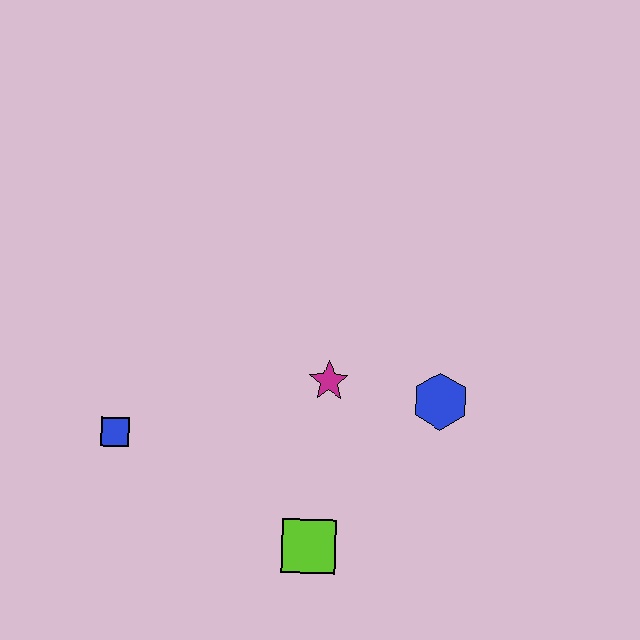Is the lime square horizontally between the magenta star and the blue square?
Yes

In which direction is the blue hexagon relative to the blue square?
The blue hexagon is to the right of the blue square.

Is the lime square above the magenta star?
No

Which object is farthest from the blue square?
The blue hexagon is farthest from the blue square.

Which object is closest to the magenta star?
The blue hexagon is closest to the magenta star.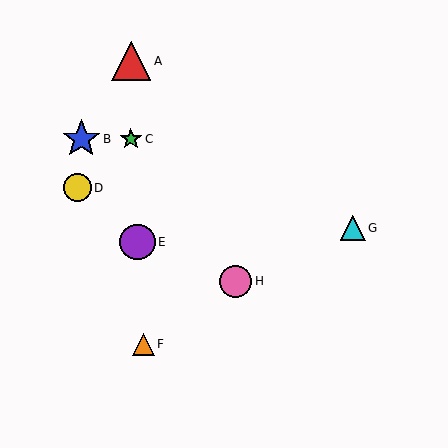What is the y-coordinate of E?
Object E is at y≈242.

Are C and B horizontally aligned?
Yes, both are at y≈139.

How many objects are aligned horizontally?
2 objects (B, C) are aligned horizontally.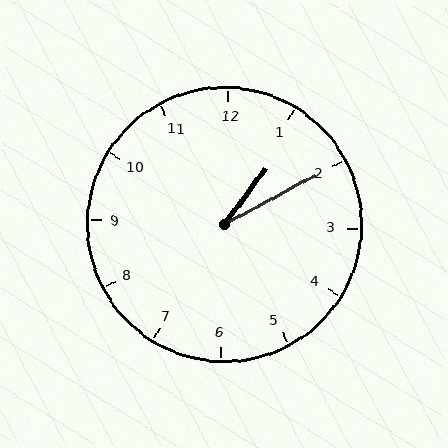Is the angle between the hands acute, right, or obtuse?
It is acute.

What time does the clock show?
1:10.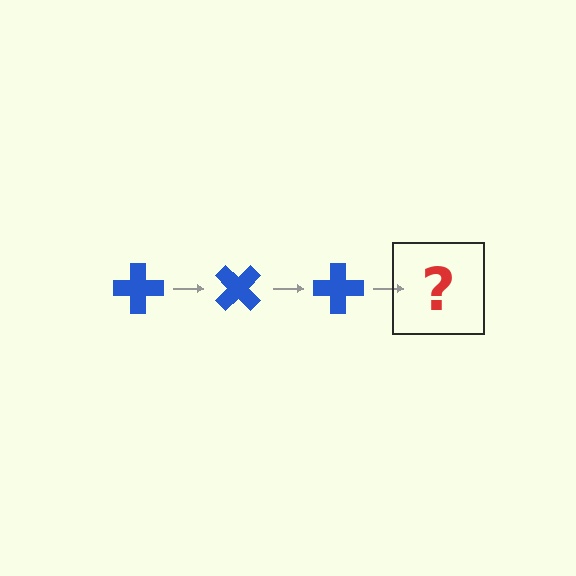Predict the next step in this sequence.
The next step is a blue cross rotated 135 degrees.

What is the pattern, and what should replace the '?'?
The pattern is that the cross rotates 45 degrees each step. The '?' should be a blue cross rotated 135 degrees.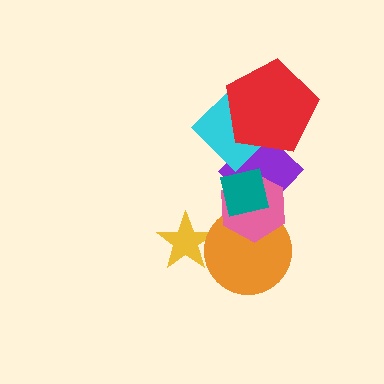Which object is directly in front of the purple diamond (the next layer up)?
The cyan diamond is directly in front of the purple diamond.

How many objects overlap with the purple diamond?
4 objects overlap with the purple diamond.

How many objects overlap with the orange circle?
3 objects overlap with the orange circle.